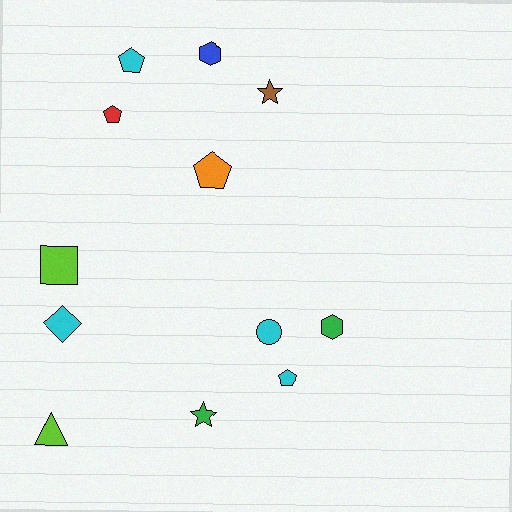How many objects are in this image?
There are 12 objects.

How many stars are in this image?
There are 2 stars.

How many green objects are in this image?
There are 2 green objects.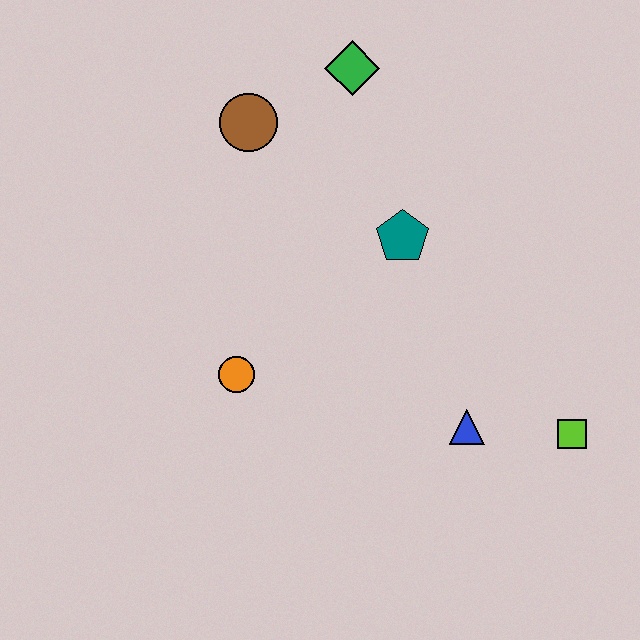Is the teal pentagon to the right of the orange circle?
Yes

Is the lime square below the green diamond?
Yes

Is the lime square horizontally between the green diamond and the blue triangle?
No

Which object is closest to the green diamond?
The brown circle is closest to the green diamond.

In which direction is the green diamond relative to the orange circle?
The green diamond is above the orange circle.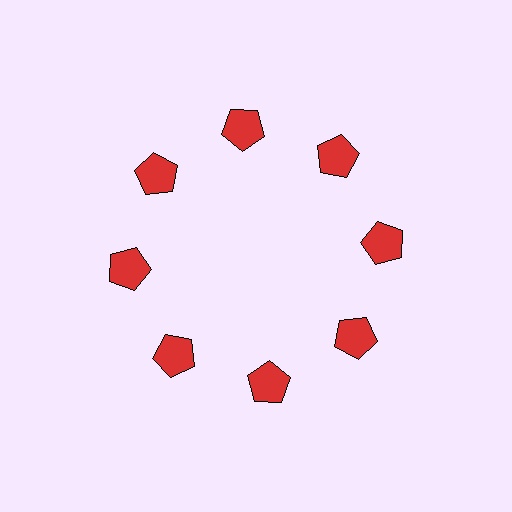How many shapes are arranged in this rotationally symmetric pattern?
There are 8 shapes, arranged in 8 groups of 1.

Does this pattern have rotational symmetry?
Yes, this pattern has 8-fold rotational symmetry. It looks the same after rotating 45 degrees around the center.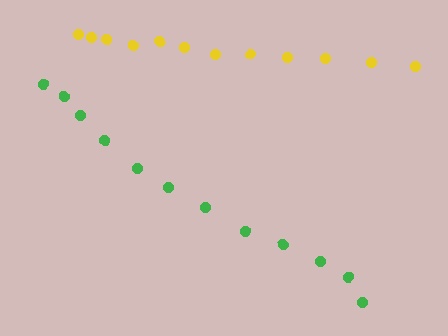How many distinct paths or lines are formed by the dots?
There are 2 distinct paths.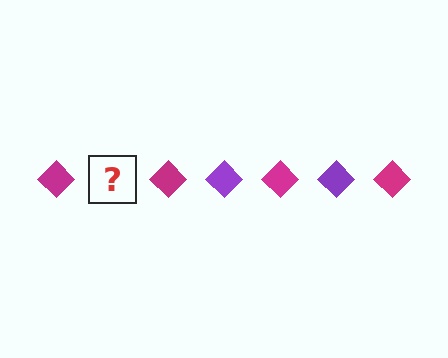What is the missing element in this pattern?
The missing element is a purple diamond.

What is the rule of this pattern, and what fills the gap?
The rule is that the pattern cycles through magenta, purple diamonds. The gap should be filled with a purple diamond.